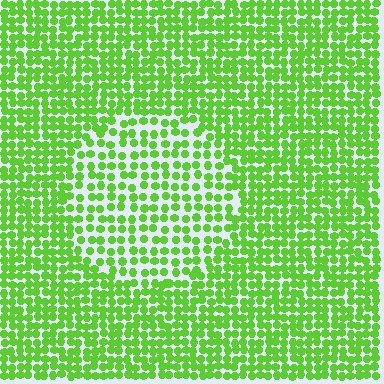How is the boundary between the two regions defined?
The boundary is defined by a change in element density (approximately 1.7x ratio). All elements are the same color, size, and shape.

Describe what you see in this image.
The image contains small lime elements arranged at two different densities. A circle-shaped region is visible where the elements are less densely packed than the surrounding area.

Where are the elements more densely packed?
The elements are more densely packed outside the circle boundary.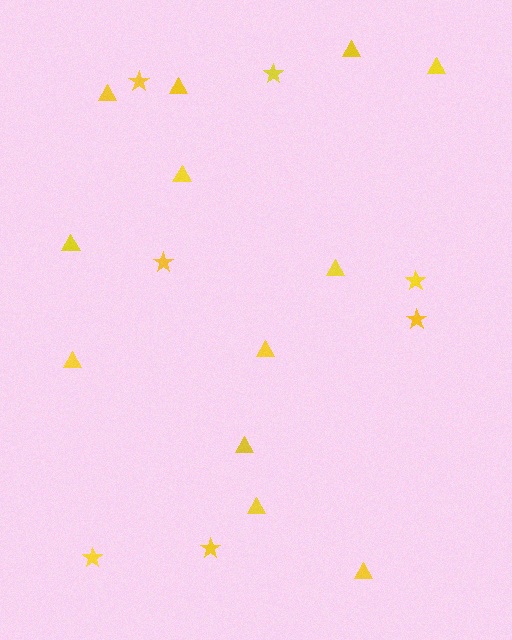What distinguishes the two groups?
There are 2 groups: one group of stars (7) and one group of triangles (12).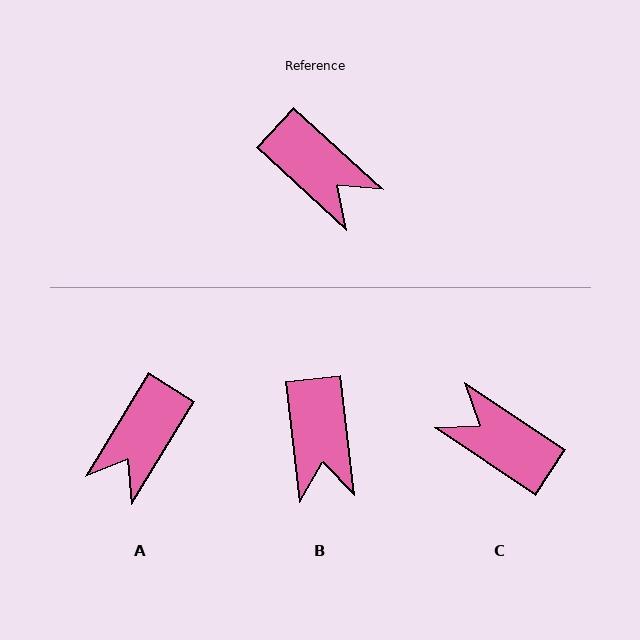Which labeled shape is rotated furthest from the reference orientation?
C, about 171 degrees away.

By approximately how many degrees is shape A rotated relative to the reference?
Approximately 79 degrees clockwise.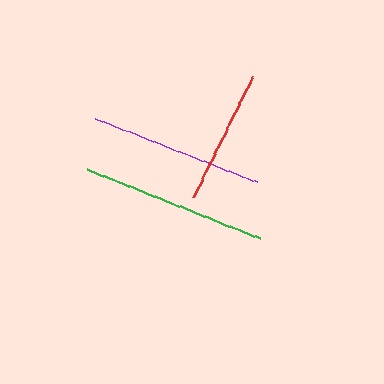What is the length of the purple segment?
The purple segment is approximately 174 pixels long.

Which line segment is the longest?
The green line is the longest at approximately 186 pixels.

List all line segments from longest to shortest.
From longest to shortest: green, purple, red.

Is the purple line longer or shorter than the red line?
The purple line is longer than the red line.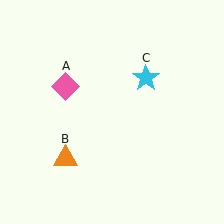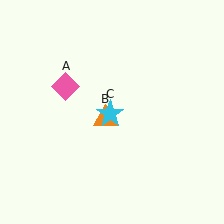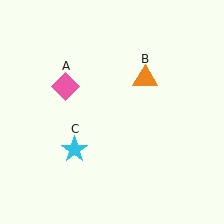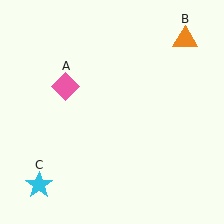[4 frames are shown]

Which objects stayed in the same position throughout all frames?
Pink diamond (object A) remained stationary.